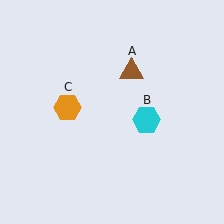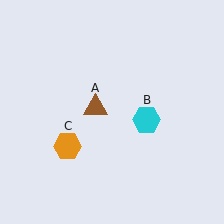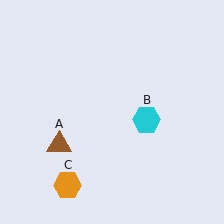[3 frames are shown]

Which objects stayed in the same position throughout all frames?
Cyan hexagon (object B) remained stationary.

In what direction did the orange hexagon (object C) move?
The orange hexagon (object C) moved down.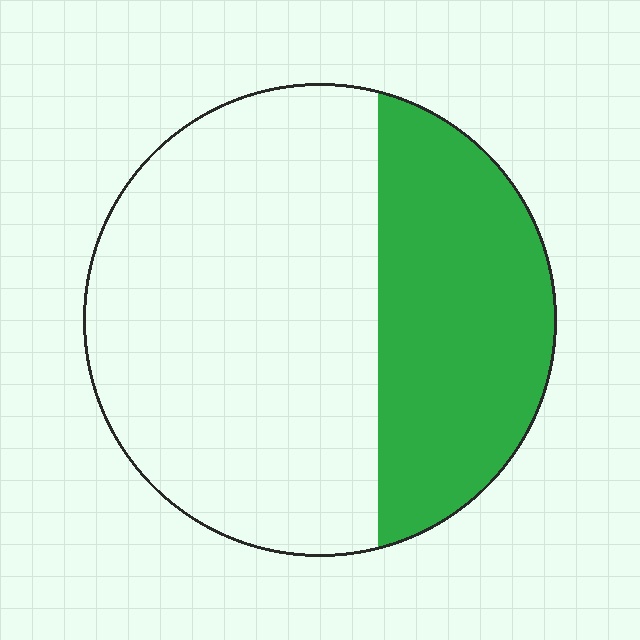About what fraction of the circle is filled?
About one third (1/3).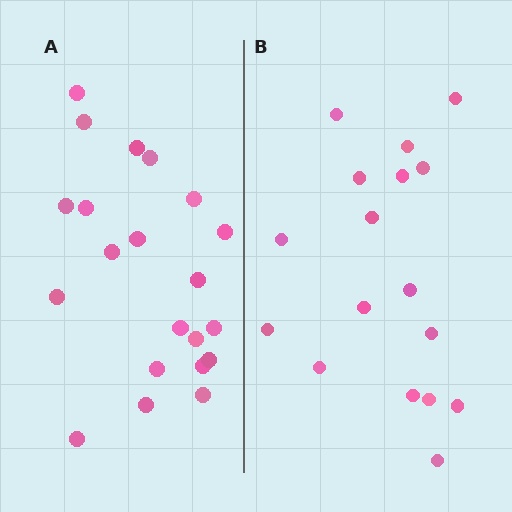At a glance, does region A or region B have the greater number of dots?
Region A (the left region) has more dots.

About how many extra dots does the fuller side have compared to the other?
Region A has about 4 more dots than region B.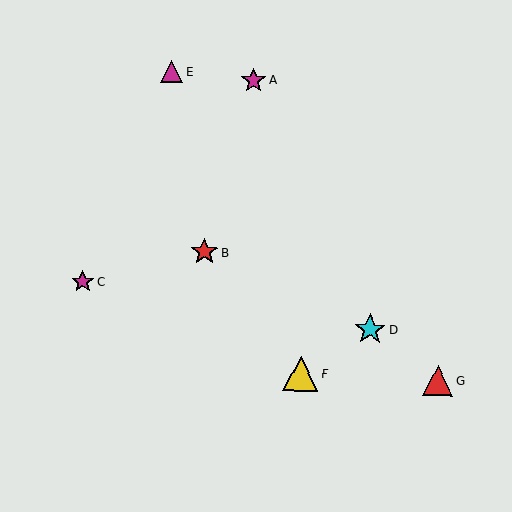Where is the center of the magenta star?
The center of the magenta star is at (82, 282).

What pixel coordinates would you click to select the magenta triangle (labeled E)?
Click at (172, 72) to select the magenta triangle E.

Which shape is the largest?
The yellow triangle (labeled F) is the largest.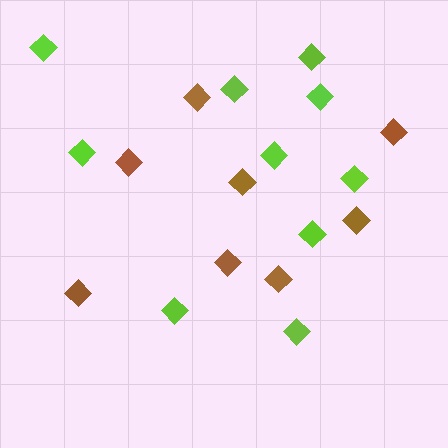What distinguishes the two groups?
There are 2 groups: one group of lime diamonds (10) and one group of brown diamonds (8).